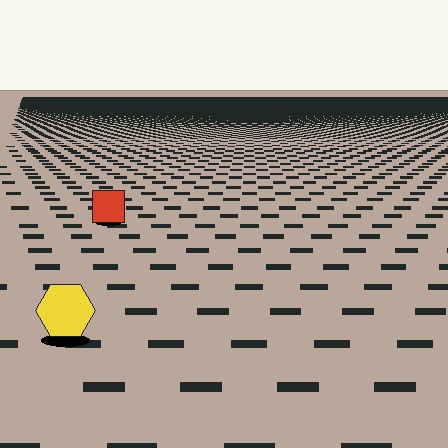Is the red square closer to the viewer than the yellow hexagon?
No. The yellow hexagon is closer — you can tell from the texture gradient: the ground texture is coarser near it.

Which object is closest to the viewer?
The yellow hexagon is closest. The texture marks near it are larger and more spread out.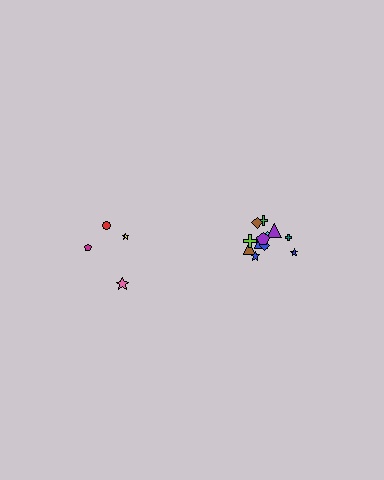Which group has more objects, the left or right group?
The right group.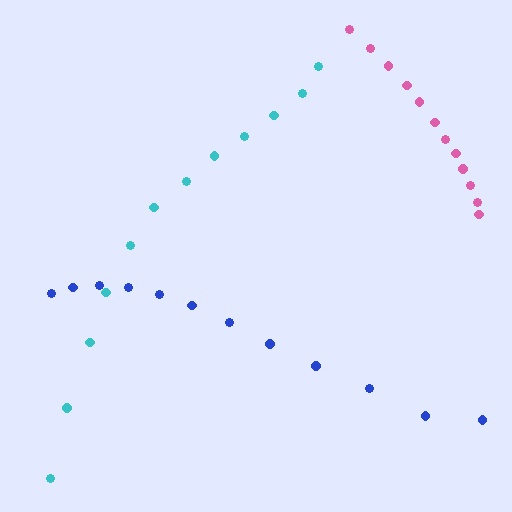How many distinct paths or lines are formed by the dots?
There are 3 distinct paths.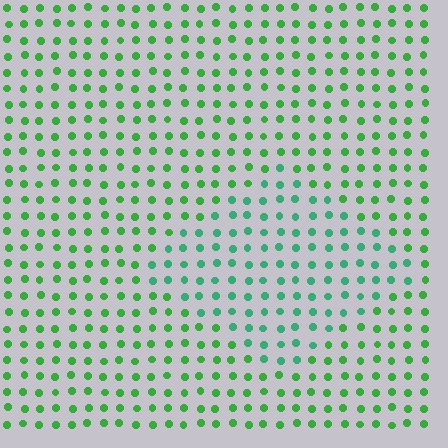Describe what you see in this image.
The image is filled with small green elements in a uniform arrangement. A diamond-shaped region is visible where the elements are tinted to a slightly different hue, forming a subtle color boundary.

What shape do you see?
I see a diamond.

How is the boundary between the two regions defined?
The boundary is defined purely by a slight shift in hue (about 31 degrees). Spacing, size, and orientation are identical on both sides.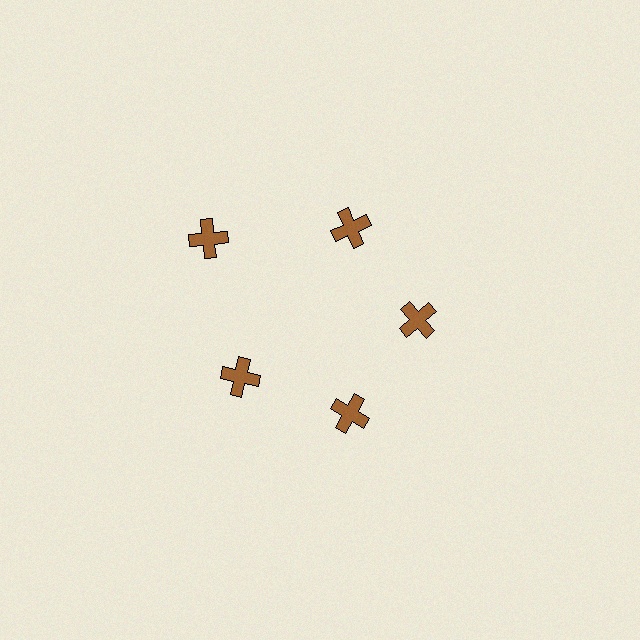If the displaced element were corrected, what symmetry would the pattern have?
It would have 5-fold rotational symmetry — the pattern would map onto itself every 72 degrees.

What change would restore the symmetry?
The symmetry would be restored by moving it inward, back onto the ring so that all 5 crosses sit at equal angles and equal distance from the center.